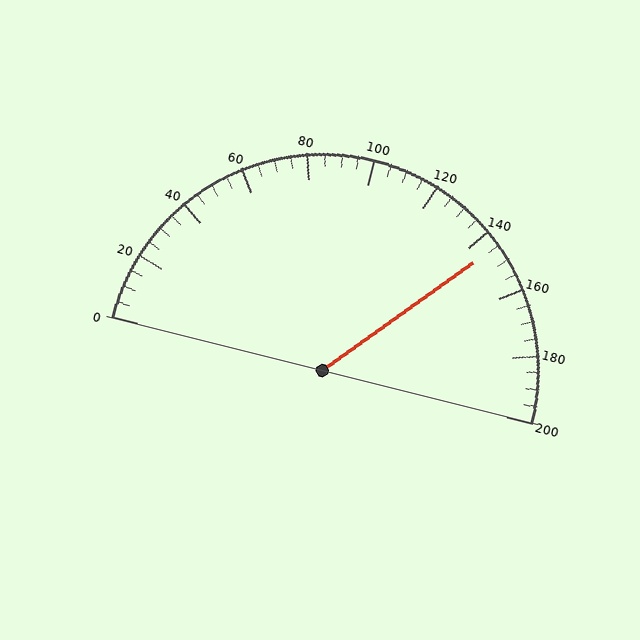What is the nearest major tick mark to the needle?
The nearest major tick mark is 140.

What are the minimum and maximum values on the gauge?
The gauge ranges from 0 to 200.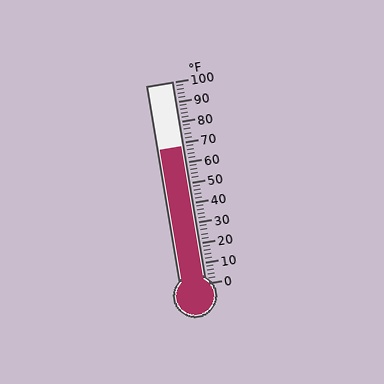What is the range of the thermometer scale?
The thermometer scale ranges from 0°F to 100°F.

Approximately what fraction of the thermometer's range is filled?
The thermometer is filled to approximately 70% of its range.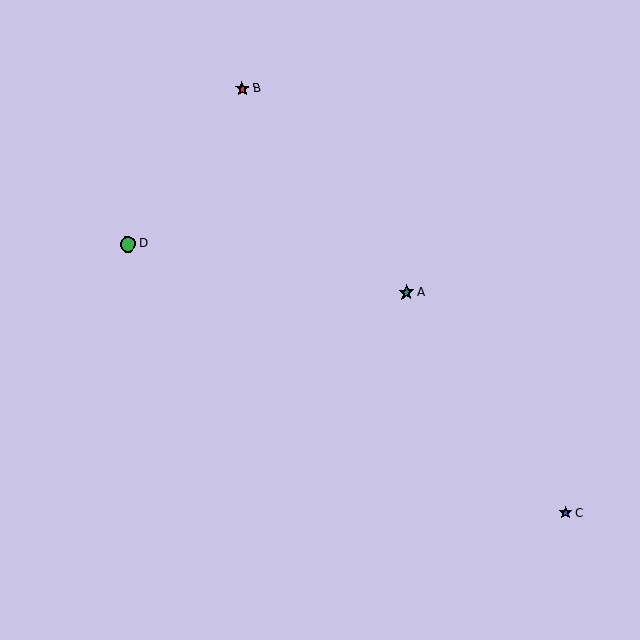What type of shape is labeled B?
Shape B is a red star.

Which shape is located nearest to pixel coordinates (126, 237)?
The green circle (labeled D) at (128, 244) is nearest to that location.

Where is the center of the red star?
The center of the red star is at (242, 89).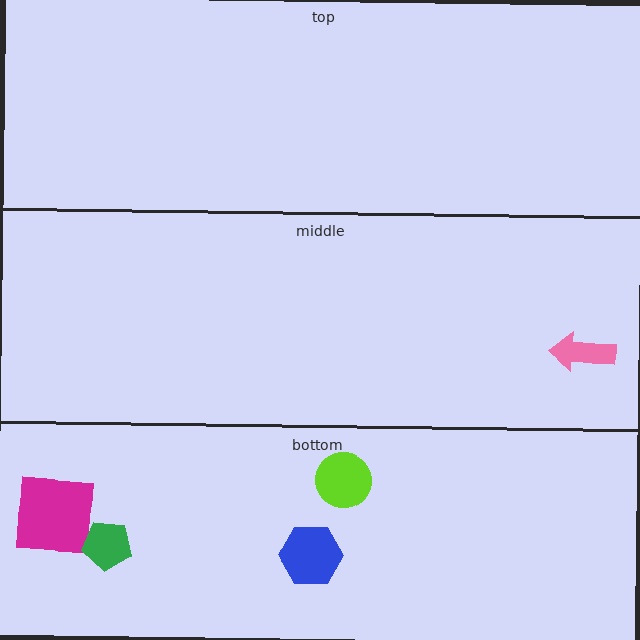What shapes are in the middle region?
The pink arrow.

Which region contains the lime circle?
The bottom region.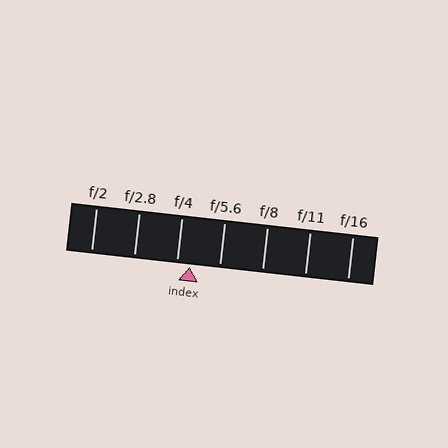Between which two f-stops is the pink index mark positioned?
The index mark is between f/4 and f/5.6.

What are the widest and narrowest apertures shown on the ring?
The widest aperture shown is f/2 and the narrowest is f/16.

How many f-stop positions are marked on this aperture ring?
There are 7 f-stop positions marked.